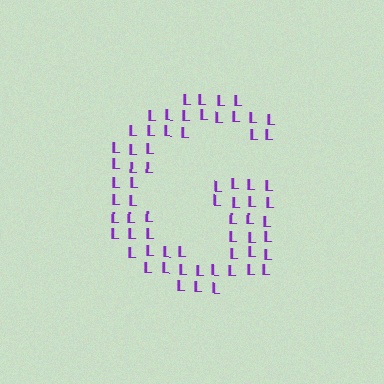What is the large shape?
The large shape is the letter G.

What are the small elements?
The small elements are letter L's.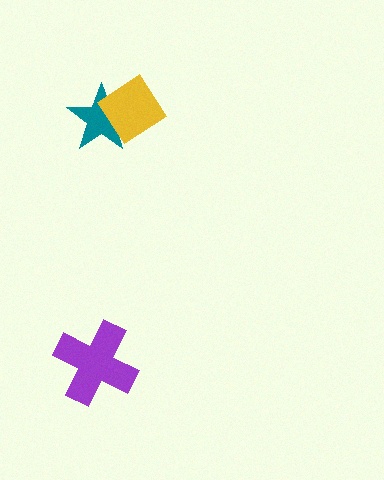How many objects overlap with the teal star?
1 object overlaps with the teal star.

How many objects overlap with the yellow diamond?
1 object overlaps with the yellow diamond.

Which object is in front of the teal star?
The yellow diamond is in front of the teal star.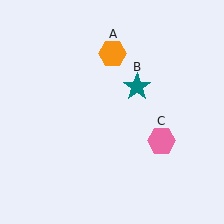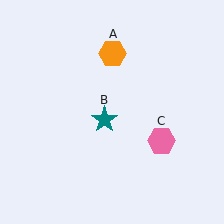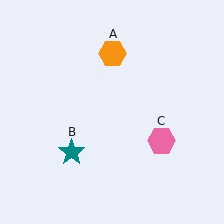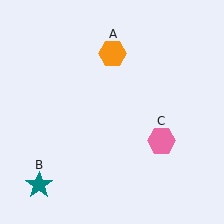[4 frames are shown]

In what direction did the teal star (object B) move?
The teal star (object B) moved down and to the left.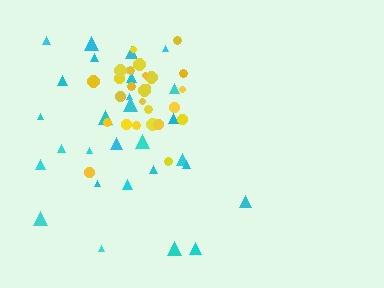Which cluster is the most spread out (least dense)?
Cyan.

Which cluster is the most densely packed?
Yellow.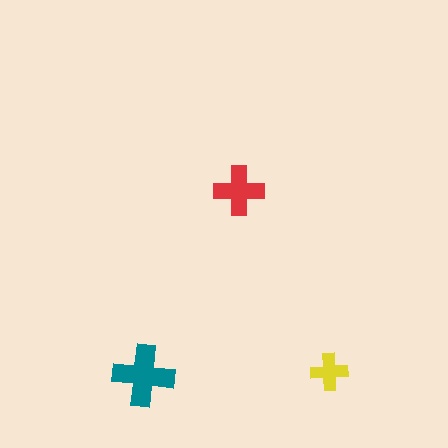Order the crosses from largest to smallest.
the teal one, the red one, the yellow one.